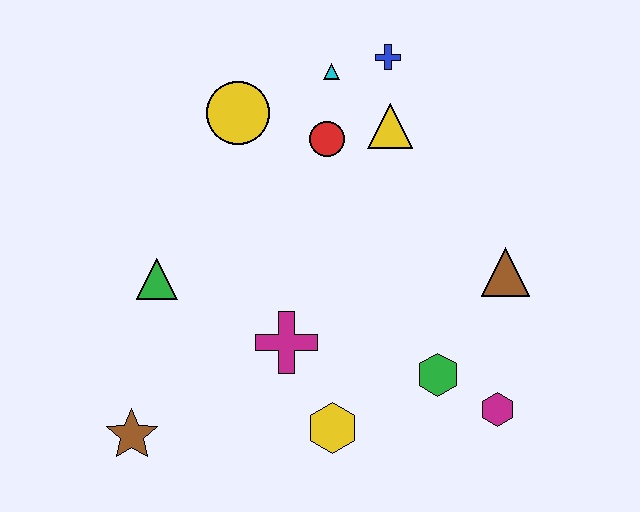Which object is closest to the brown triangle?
The green hexagon is closest to the brown triangle.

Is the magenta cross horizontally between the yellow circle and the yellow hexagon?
Yes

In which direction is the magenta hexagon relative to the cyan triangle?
The magenta hexagon is below the cyan triangle.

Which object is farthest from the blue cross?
The brown star is farthest from the blue cross.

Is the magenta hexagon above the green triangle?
No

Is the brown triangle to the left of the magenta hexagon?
No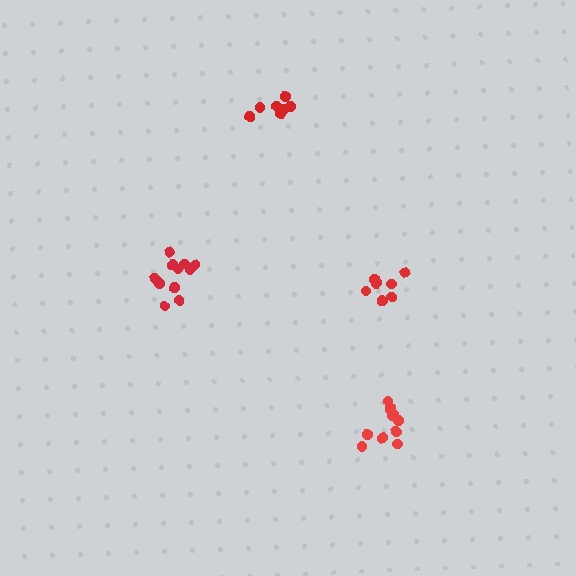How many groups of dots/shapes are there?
There are 4 groups.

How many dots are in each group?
Group 1: 7 dots, Group 2: 11 dots, Group 3: 7 dots, Group 4: 11 dots (36 total).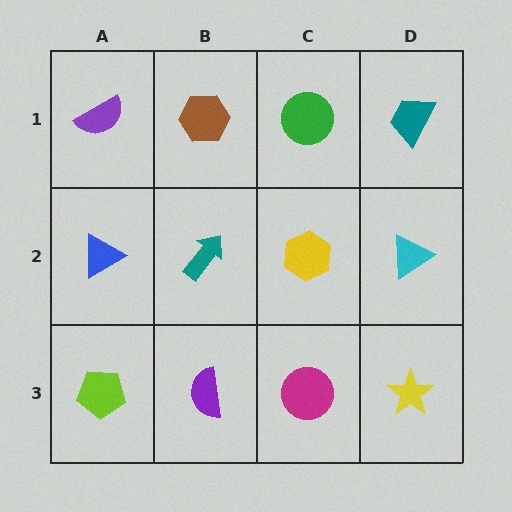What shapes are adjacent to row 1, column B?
A teal arrow (row 2, column B), a purple semicircle (row 1, column A), a green circle (row 1, column C).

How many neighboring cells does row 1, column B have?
3.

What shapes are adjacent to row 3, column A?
A blue triangle (row 2, column A), a purple semicircle (row 3, column B).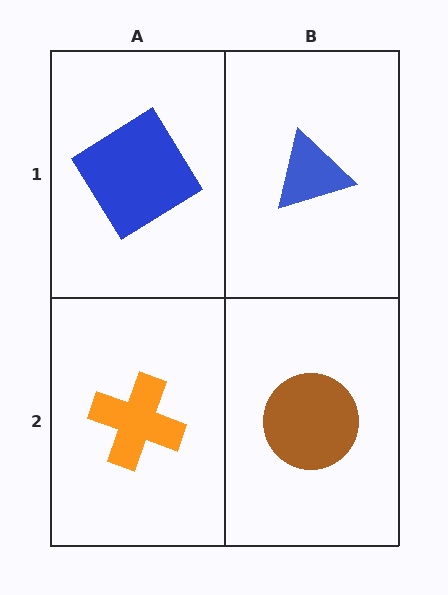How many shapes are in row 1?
2 shapes.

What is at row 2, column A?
An orange cross.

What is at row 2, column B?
A brown circle.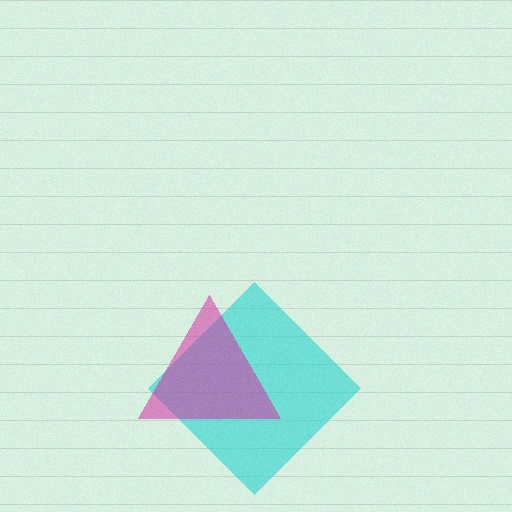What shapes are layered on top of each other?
The layered shapes are: a cyan diamond, a magenta triangle.